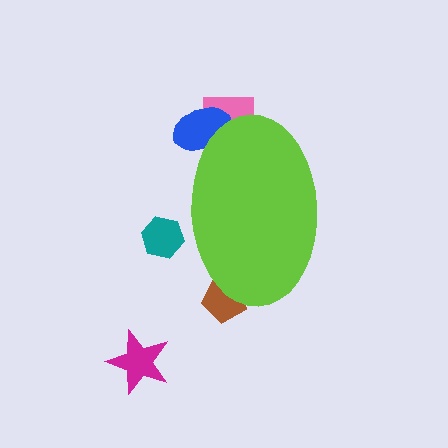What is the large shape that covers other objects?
A lime ellipse.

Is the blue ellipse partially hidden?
Yes, the blue ellipse is partially hidden behind the lime ellipse.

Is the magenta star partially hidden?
No, the magenta star is fully visible.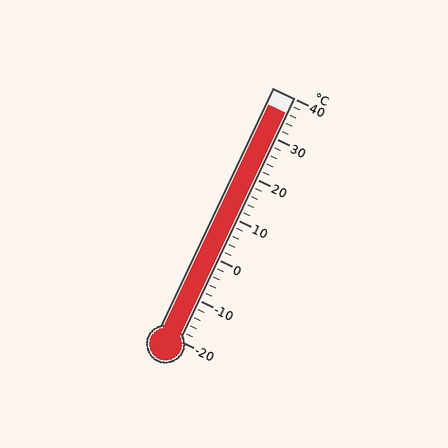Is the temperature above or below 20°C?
The temperature is above 20°C.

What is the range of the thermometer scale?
The thermometer scale ranges from -20°C to 40°C.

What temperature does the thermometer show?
The thermometer shows approximately 36°C.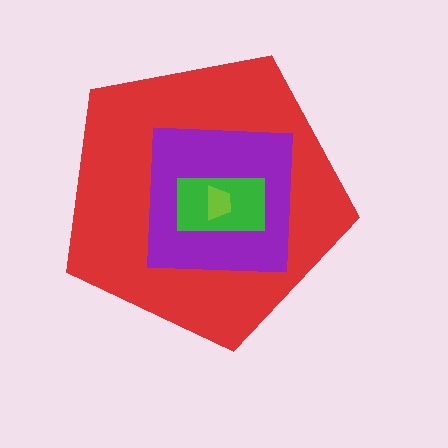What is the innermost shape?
The lime trapezoid.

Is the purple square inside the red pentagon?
Yes.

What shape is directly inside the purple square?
The green rectangle.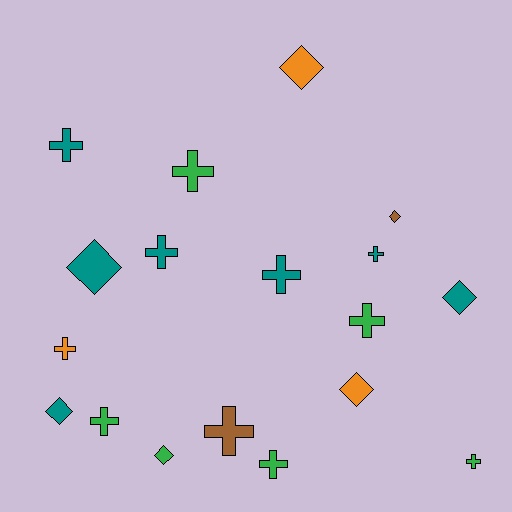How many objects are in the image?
There are 18 objects.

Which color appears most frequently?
Teal, with 7 objects.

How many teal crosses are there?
There are 4 teal crosses.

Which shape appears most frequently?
Cross, with 11 objects.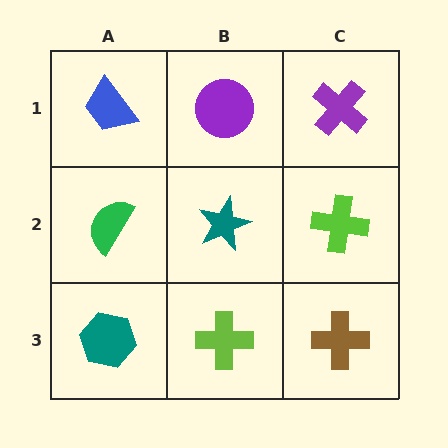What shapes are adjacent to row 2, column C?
A purple cross (row 1, column C), a brown cross (row 3, column C), a teal star (row 2, column B).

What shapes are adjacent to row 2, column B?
A purple circle (row 1, column B), a lime cross (row 3, column B), a green semicircle (row 2, column A), a lime cross (row 2, column C).